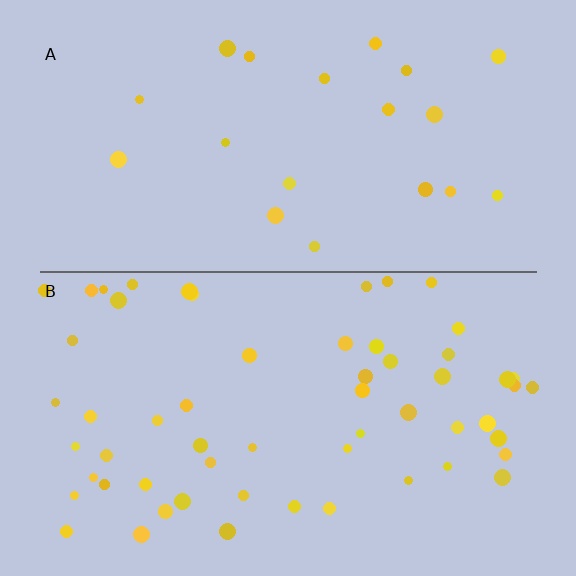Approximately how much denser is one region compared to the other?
Approximately 2.9× — region B over region A.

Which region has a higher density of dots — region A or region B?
B (the bottom).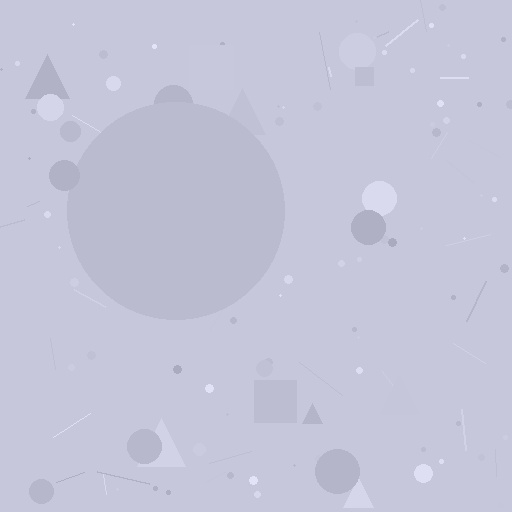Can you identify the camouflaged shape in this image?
The camouflaged shape is a circle.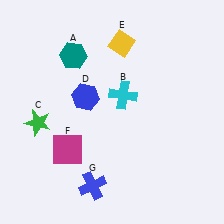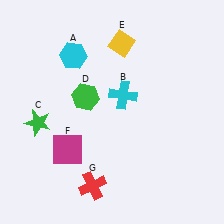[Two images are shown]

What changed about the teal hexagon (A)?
In Image 1, A is teal. In Image 2, it changed to cyan.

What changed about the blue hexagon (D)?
In Image 1, D is blue. In Image 2, it changed to green.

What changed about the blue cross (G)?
In Image 1, G is blue. In Image 2, it changed to red.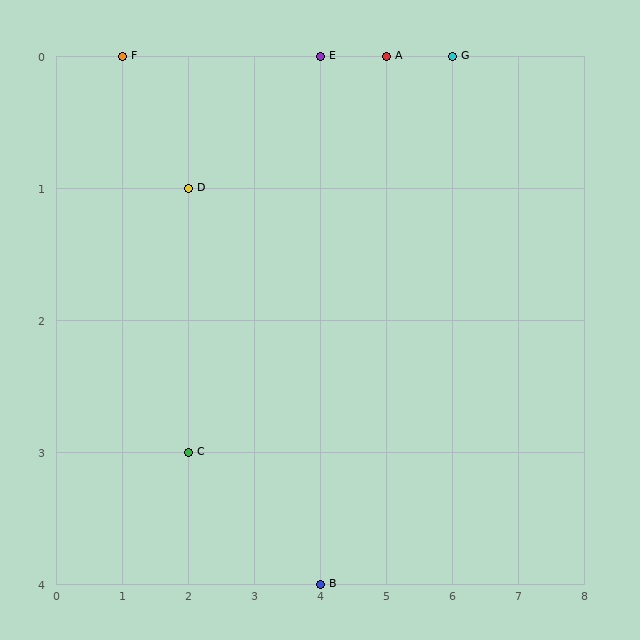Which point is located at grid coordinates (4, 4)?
Point B is at (4, 4).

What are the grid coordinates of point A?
Point A is at grid coordinates (5, 0).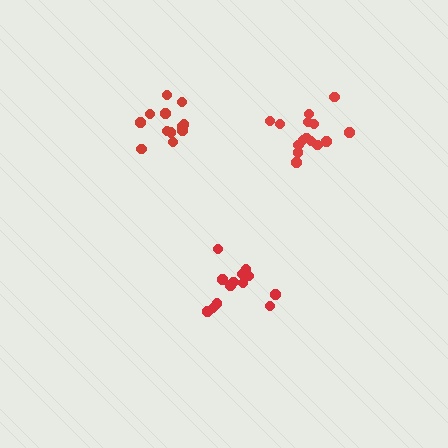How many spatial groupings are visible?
There are 3 spatial groupings.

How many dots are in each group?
Group 1: 12 dots, Group 2: 14 dots, Group 3: 15 dots (41 total).